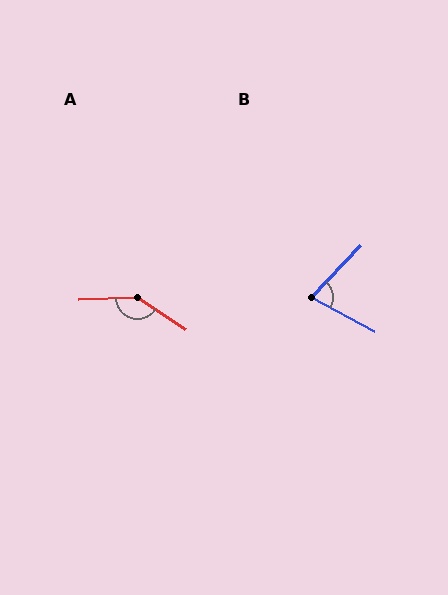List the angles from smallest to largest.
B (75°), A (145°).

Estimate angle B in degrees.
Approximately 75 degrees.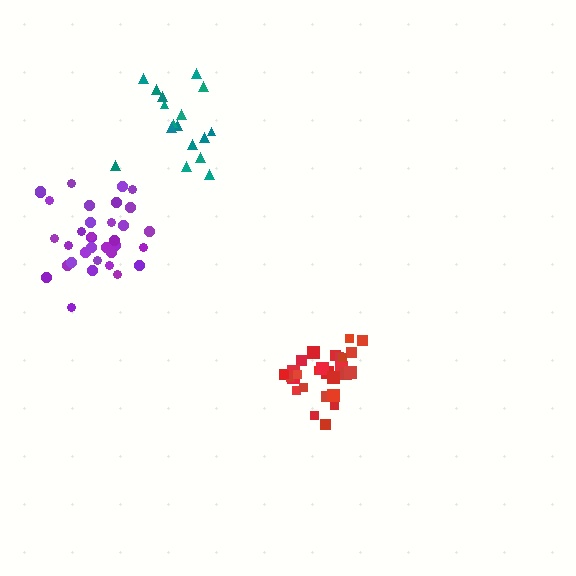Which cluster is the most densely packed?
Red.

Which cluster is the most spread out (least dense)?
Teal.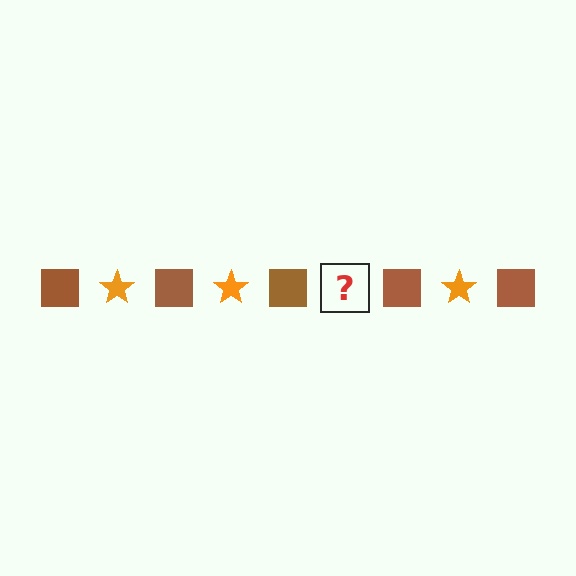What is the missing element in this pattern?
The missing element is an orange star.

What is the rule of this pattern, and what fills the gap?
The rule is that the pattern alternates between brown square and orange star. The gap should be filled with an orange star.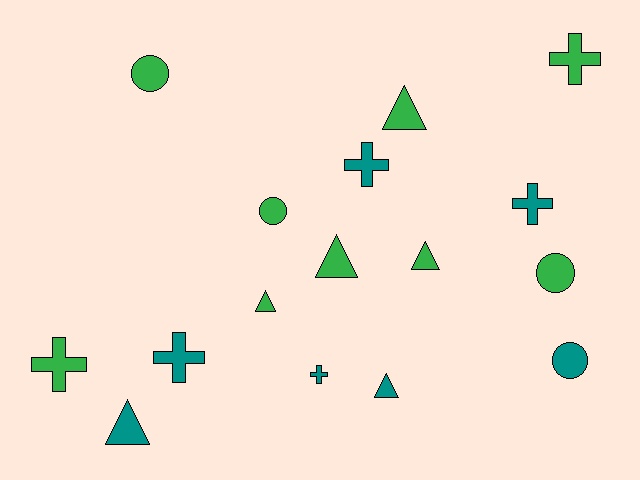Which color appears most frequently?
Green, with 9 objects.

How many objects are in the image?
There are 16 objects.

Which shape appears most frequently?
Cross, with 6 objects.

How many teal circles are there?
There is 1 teal circle.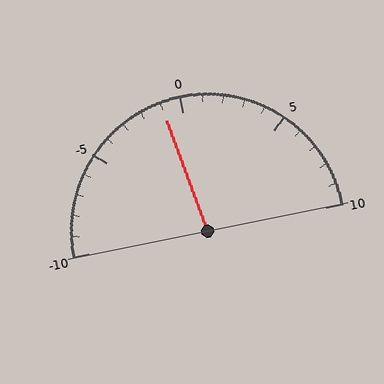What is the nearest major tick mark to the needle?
The nearest major tick mark is 0.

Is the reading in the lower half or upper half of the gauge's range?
The reading is in the lower half of the range (-10 to 10).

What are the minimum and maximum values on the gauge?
The gauge ranges from -10 to 10.